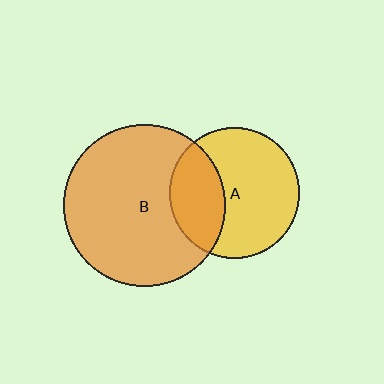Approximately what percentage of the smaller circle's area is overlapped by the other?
Approximately 30%.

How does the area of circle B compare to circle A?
Approximately 1.5 times.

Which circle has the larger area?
Circle B (orange).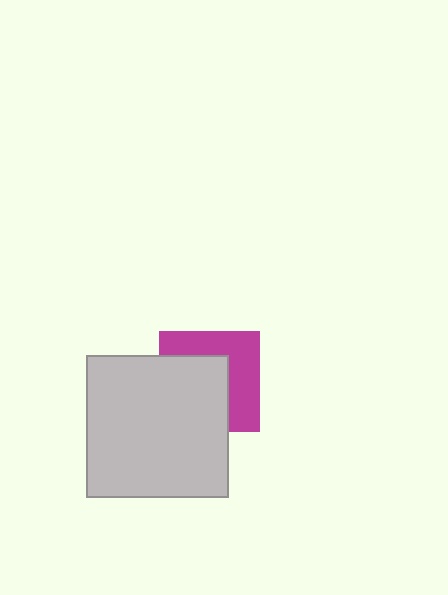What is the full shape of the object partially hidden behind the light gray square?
The partially hidden object is a magenta square.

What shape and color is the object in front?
The object in front is a light gray square.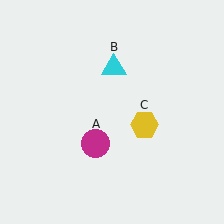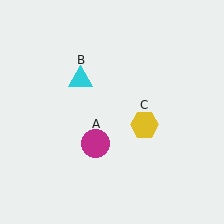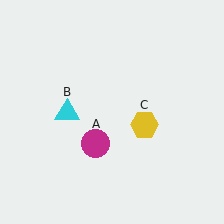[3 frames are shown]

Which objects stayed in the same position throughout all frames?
Magenta circle (object A) and yellow hexagon (object C) remained stationary.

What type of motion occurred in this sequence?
The cyan triangle (object B) rotated counterclockwise around the center of the scene.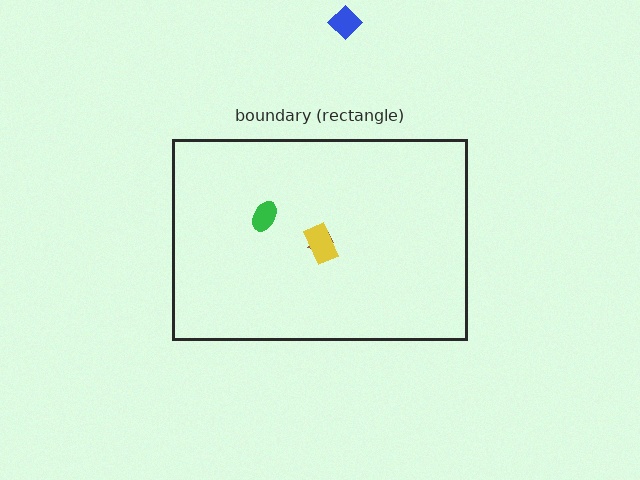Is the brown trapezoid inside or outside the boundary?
Inside.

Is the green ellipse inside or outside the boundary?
Inside.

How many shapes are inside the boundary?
3 inside, 1 outside.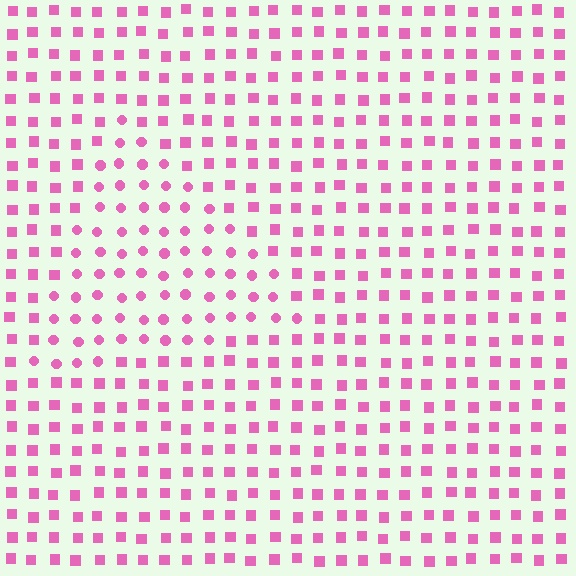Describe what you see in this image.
The image is filled with small pink elements arranged in a uniform grid. A triangle-shaped region contains circles, while the surrounding area contains squares. The boundary is defined purely by the change in element shape.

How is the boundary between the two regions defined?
The boundary is defined by a change in element shape: circles inside vs. squares outside. All elements share the same color and spacing.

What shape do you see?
I see a triangle.